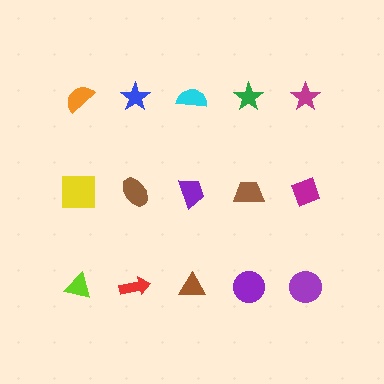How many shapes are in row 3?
5 shapes.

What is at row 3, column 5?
A purple circle.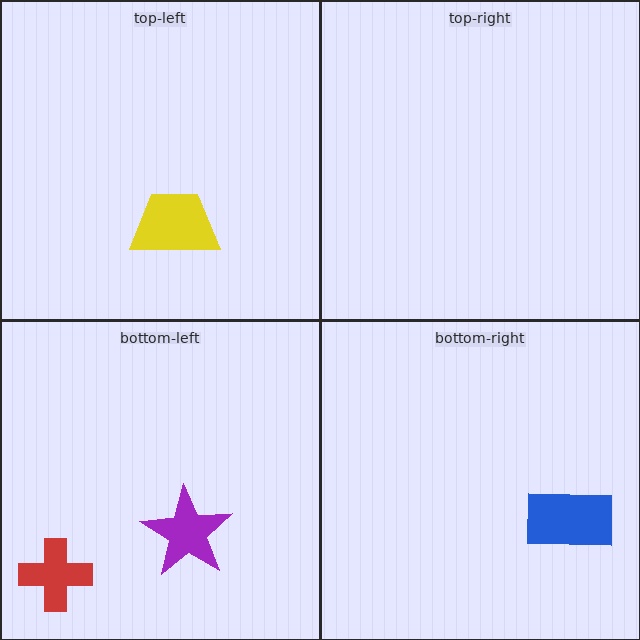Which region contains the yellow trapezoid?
The top-left region.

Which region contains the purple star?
The bottom-left region.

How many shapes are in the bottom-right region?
1.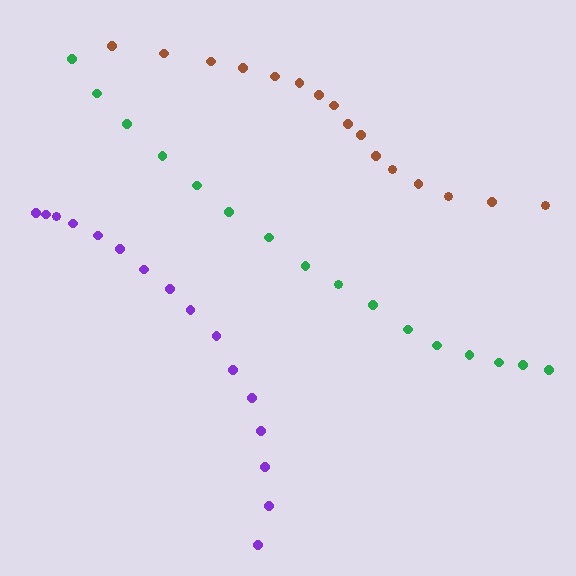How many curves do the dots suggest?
There are 3 distinct paths.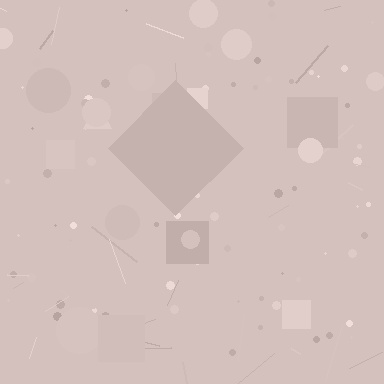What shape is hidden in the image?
A diamond is hidden in the image.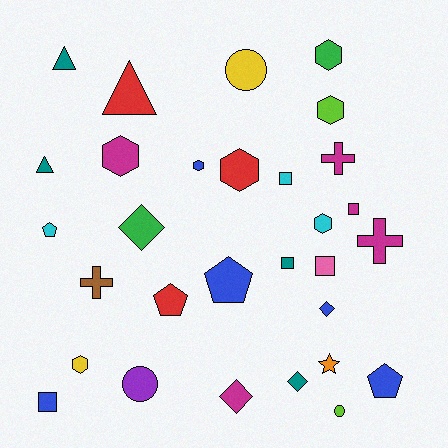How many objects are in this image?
There are 30 objects.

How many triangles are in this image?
There are 3 triangles.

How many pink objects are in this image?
There is 1 pink object.